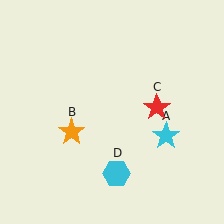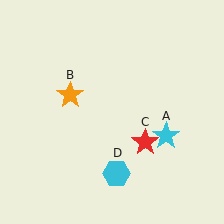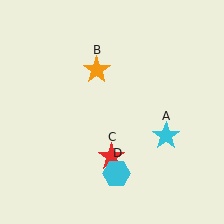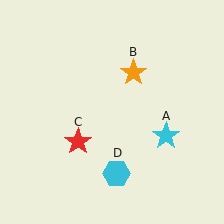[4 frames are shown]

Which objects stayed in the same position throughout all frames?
Cyan star (object A) and cyan hexagon (object D) remained stationary.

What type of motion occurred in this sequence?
The orange star (object B), red star (object C) rotated clockwise around the center of the scene.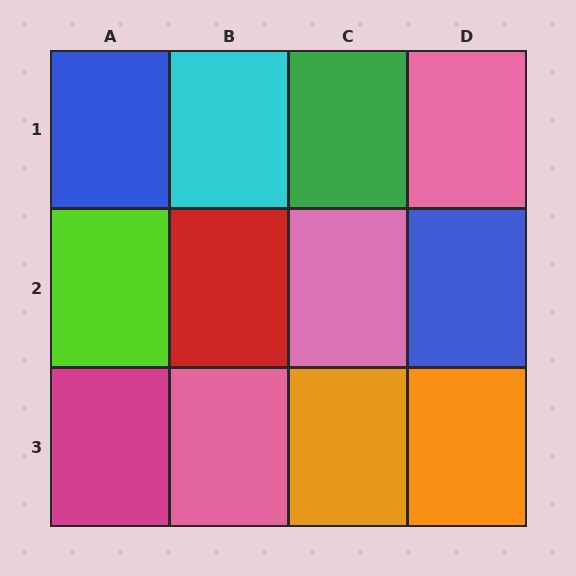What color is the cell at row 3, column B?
Pink.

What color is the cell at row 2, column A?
Lime.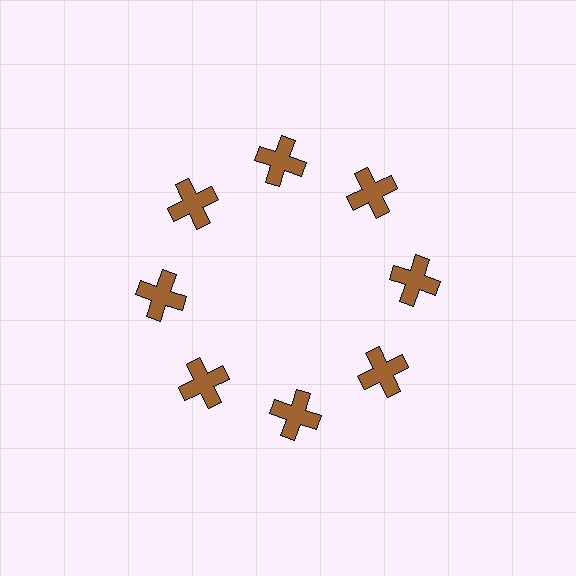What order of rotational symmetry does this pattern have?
This pattern has 8-fold rotational symmetry.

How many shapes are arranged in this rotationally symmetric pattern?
There are 8 shapes, arranged in 8 groups of 1.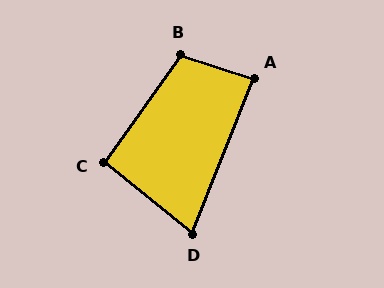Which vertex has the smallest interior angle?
D, at approximately 73 degrees.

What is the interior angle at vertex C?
Approximately 93 degrees (approximately right).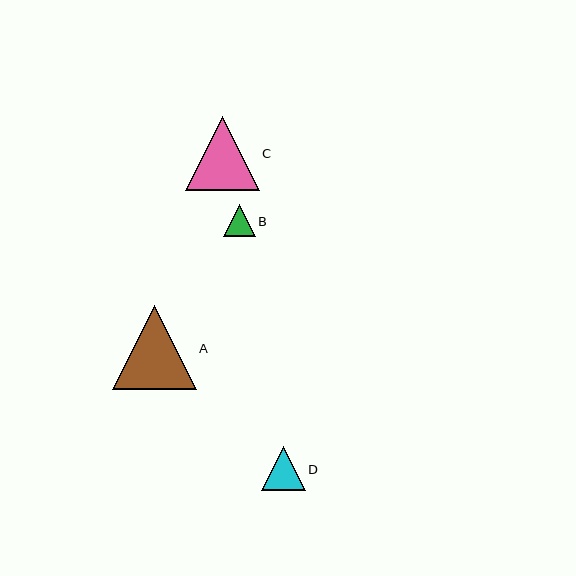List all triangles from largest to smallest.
From largest to smallest: A, C, D, B.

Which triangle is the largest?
Triangle A is the largest with a size of approximately 84 pixels.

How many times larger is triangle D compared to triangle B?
Triangle D is approximately 1.4 times the size of triangle B.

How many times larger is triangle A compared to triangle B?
Triangle A is approximately 2.6 times the size of triangle B.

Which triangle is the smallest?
Triangle B is the smallest with a size of approximately 32 pixels.